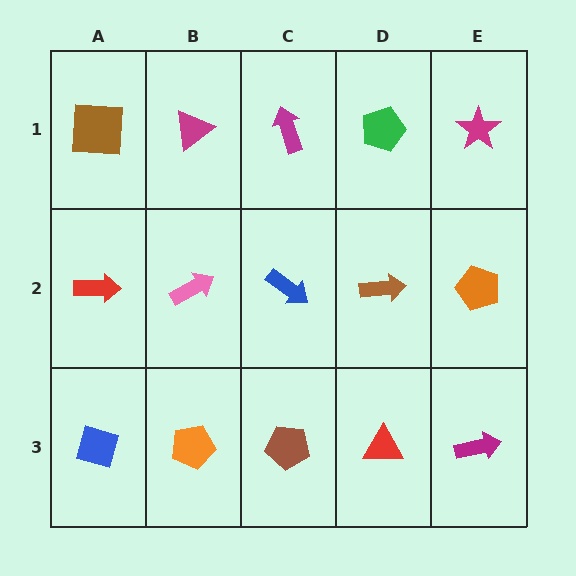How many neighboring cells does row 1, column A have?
2.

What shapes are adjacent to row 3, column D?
A brown arrow (row 2, column D), a brown pentagon (row 3, column C), a magenta arrow (row 3, column E).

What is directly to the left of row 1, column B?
A brown square.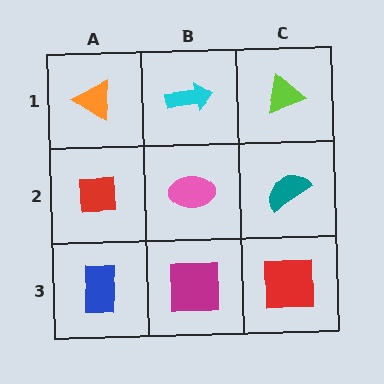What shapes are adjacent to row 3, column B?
A pink ellipse (row 2, column B), a blue rectangle (row 3, column A), a red square (row 3, column C).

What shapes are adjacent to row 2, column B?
A cyan arrow (row 1, column B), a magenta square (row 3, column B), a red square (row 2, column A), a teal semicircle (row 2, column C).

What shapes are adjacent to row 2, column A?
An orange triangle (row 1, column A), a blue rectangle (row 3, column A), a pink ellipse (row 2, column B).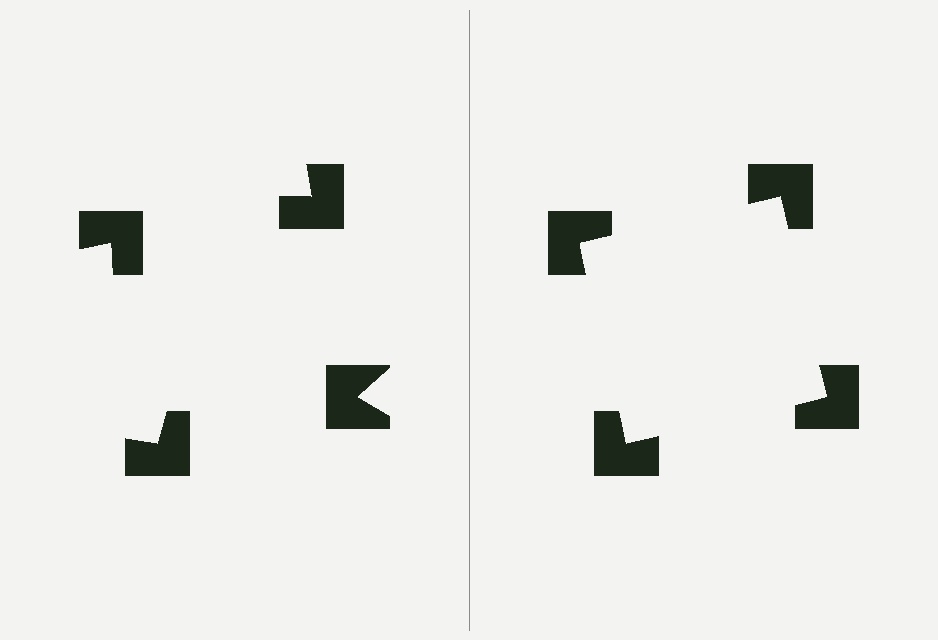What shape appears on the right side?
An illusory square.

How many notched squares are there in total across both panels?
8 — 4 on each side.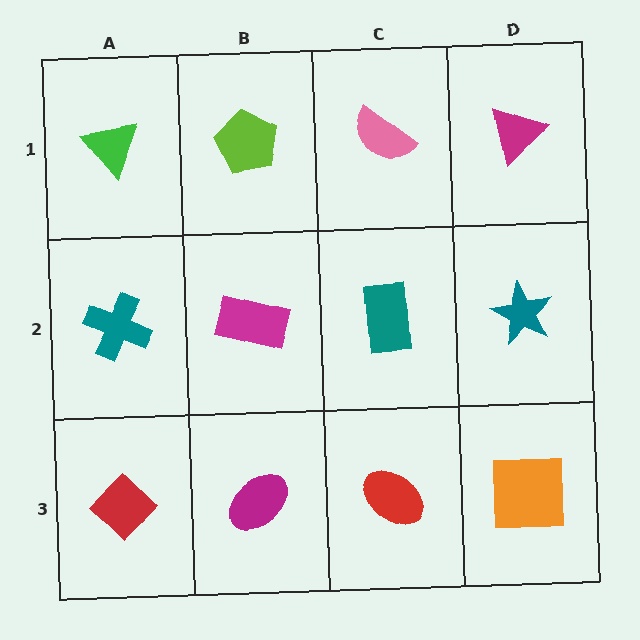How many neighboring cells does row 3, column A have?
2.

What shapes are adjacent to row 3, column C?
A teal rectangle (row 2, column C), a magenta ellipse (row 3, column B), an orange square (row 3, column D).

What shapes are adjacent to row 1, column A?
A teal cross (row 2, column A), a lime pentagon (row 1, column B).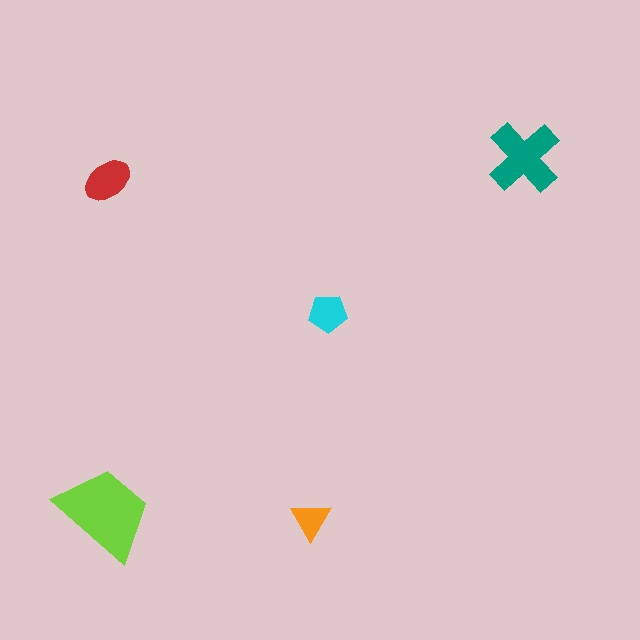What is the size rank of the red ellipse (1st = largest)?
3rd.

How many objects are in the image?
There are 5 objects in the image.